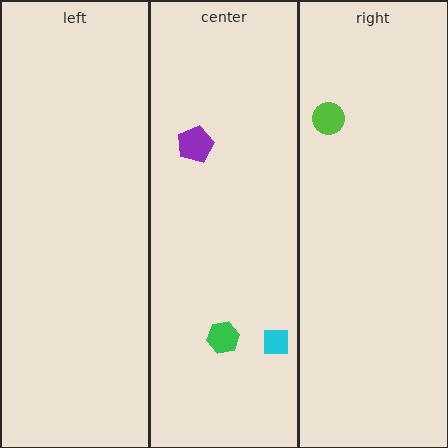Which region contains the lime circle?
The right region.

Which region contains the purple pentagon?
The center region.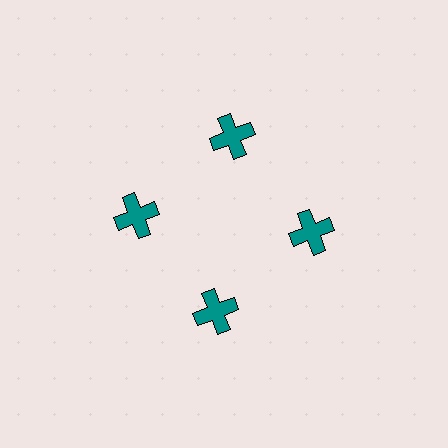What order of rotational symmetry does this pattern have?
This pattern has 4-fold rotational symmetry.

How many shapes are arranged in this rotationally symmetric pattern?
There are 4 shapes, arranged in 4 groups of 1.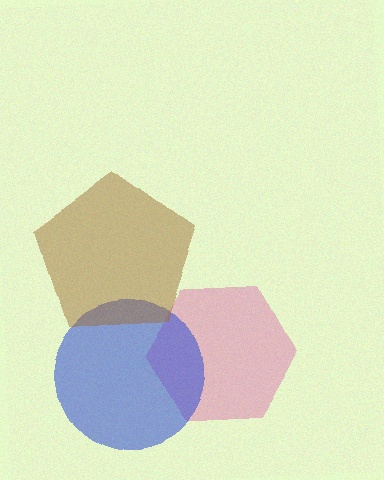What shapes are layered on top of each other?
The layered shapes are: a pink hexagon, a blue circle, a brown pentagon.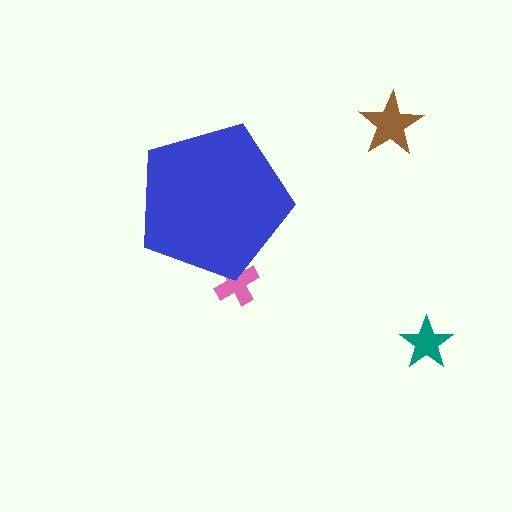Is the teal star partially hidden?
No, the teal star is fully visible.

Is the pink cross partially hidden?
Yes, the pink cross is partially hidden behind the blue pentagon.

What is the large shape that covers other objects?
A blue pentagon.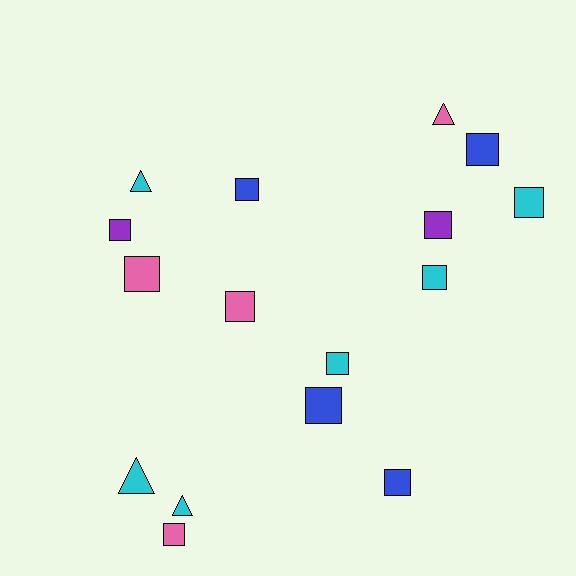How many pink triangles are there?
There is 1 pink triangle.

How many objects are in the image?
There are 16 objects.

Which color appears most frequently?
Cyan, with 6 objects.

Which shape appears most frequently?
Square, with 12 objects.